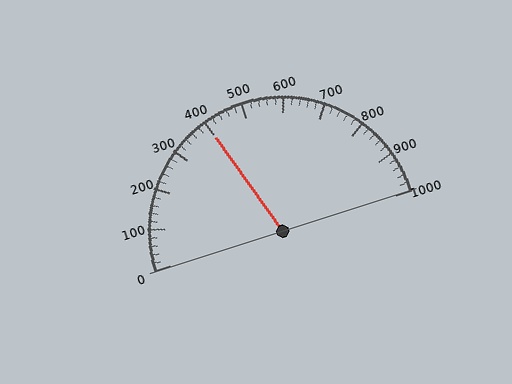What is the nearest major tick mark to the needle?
The nearest major tick mark is 400.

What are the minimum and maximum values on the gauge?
The gauge ranges from 0 to 1000.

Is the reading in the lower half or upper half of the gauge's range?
The reading is in the lower half of the range (0 to 1000).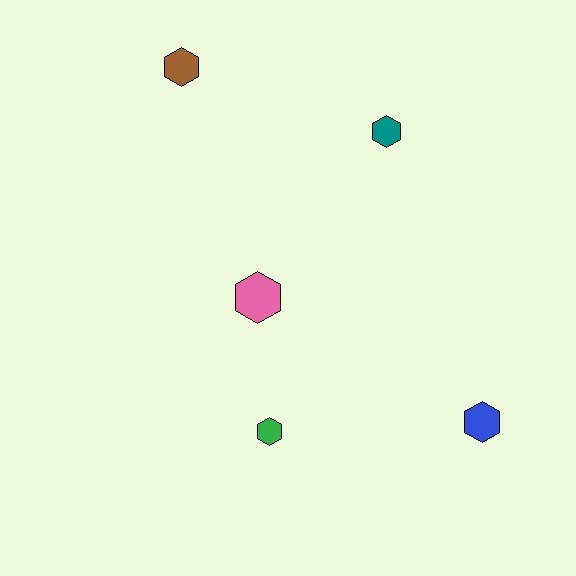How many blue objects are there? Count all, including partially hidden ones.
There is 1 blue object.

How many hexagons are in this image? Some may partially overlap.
There are 5 hexagons.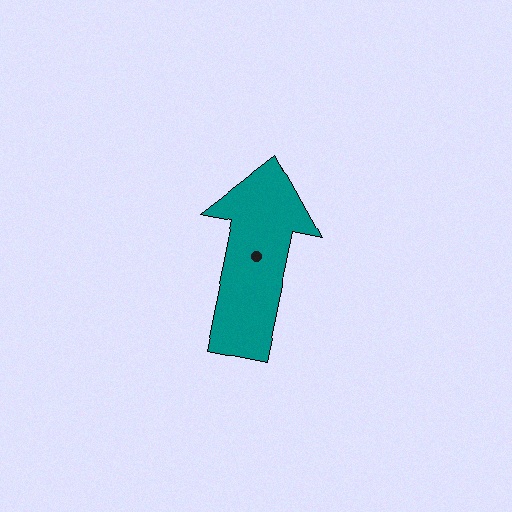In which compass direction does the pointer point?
North.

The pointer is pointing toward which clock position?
Roughly 12 o'clock.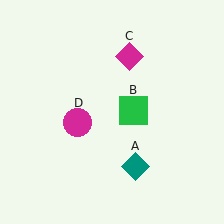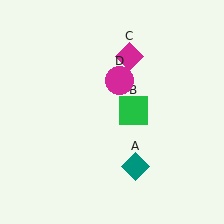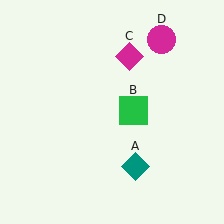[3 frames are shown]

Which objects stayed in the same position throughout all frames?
Teal diamond (object A) and green square (object B) and magenta diamond (object C) remained stationary.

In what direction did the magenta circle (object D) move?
The magenta circle (object D) moved up and to the right.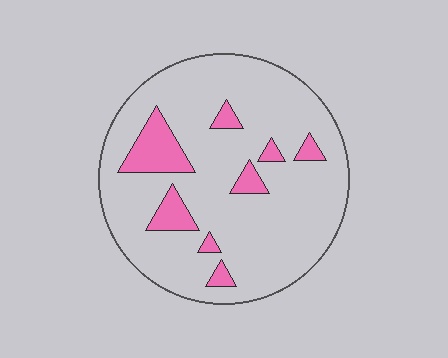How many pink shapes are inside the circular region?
8.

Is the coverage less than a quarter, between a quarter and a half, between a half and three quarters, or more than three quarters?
Less than a quarter.